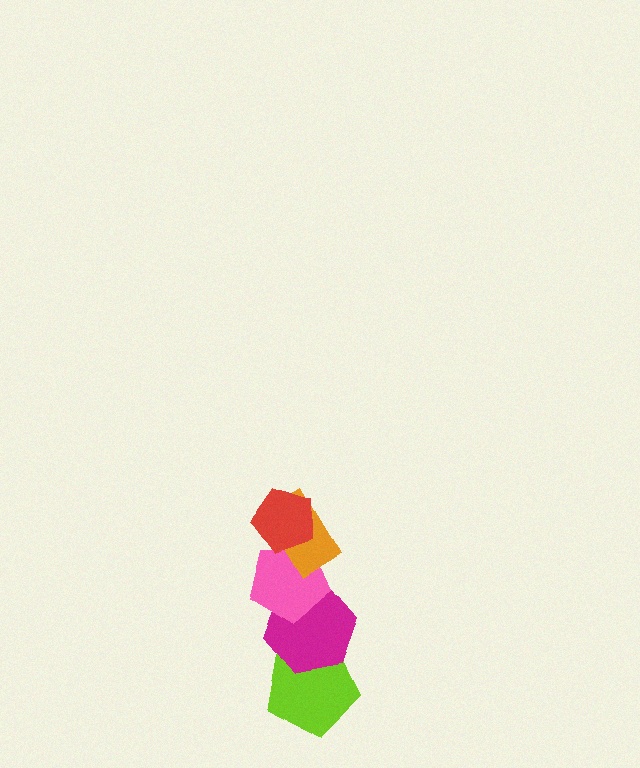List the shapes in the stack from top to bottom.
From top to bottom: the red pentagon, the orange rectangle, the pink pentagon, the magenta hexagon, the lime pentagon.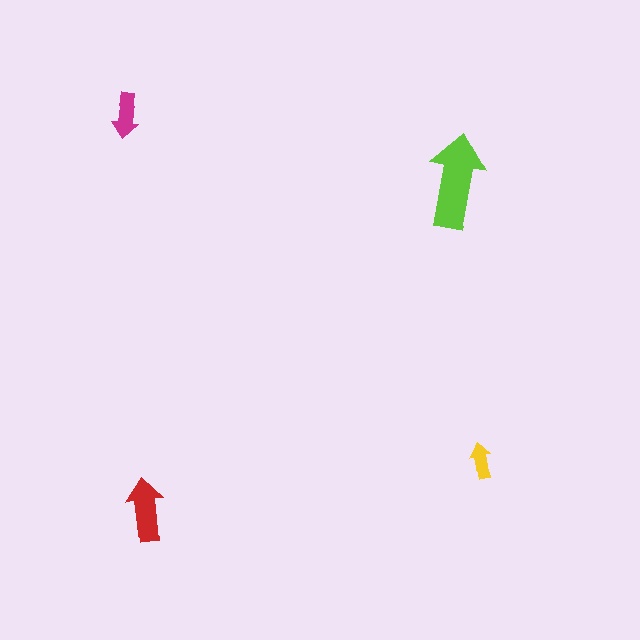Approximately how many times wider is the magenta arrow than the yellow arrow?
About 1.5 times wider.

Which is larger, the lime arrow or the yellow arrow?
The lime one.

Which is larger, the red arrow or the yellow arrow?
The red one.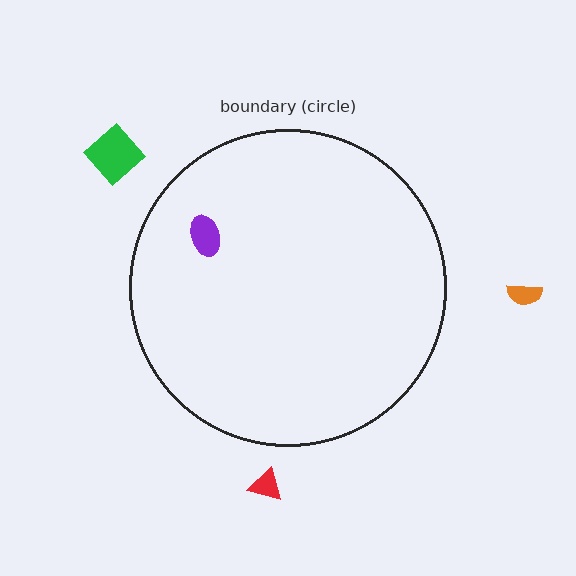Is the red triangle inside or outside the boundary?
Outside.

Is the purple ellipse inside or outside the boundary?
Inside.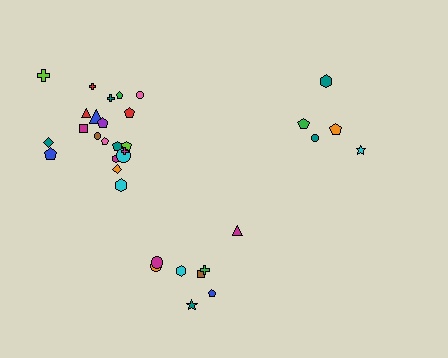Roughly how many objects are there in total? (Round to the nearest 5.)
Roughly 35 objects in total.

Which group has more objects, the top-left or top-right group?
The top-left group.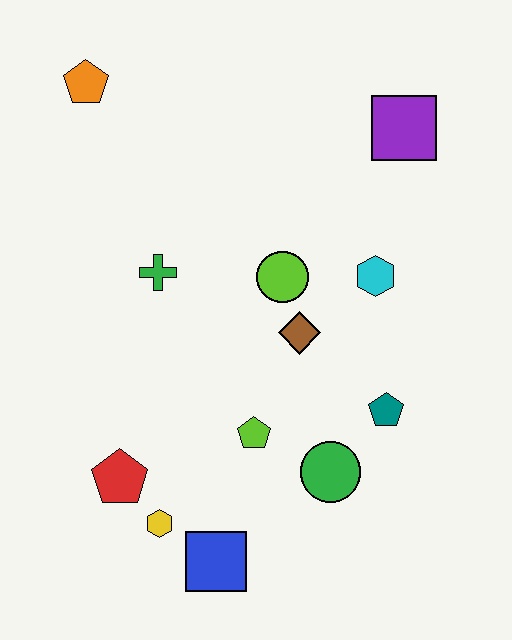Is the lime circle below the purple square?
Yes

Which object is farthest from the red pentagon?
The purple square is farthest from the red pentagon.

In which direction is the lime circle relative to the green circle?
The lime circle is above the green circle.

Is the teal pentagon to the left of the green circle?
No